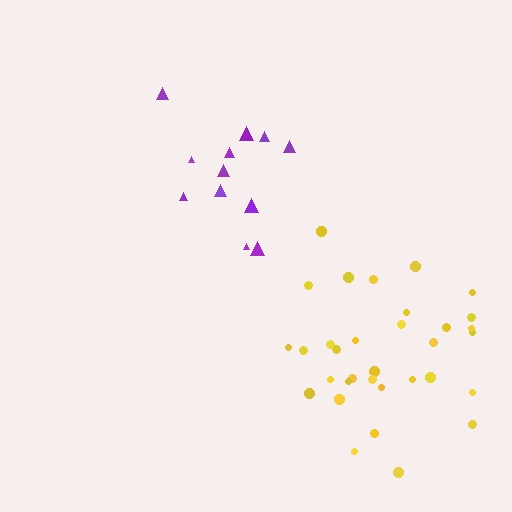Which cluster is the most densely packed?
Yellow.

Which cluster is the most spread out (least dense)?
Purple.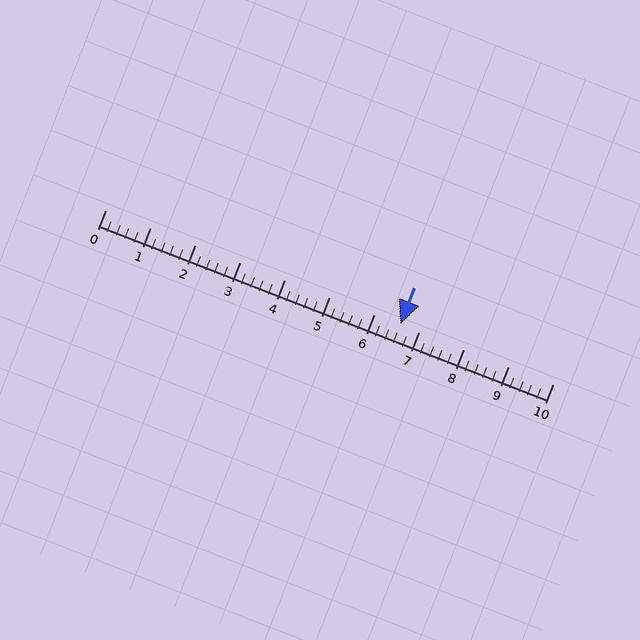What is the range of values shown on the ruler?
The ruler shows values from 0 to 10.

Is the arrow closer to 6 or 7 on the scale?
The arrow is closer to 7.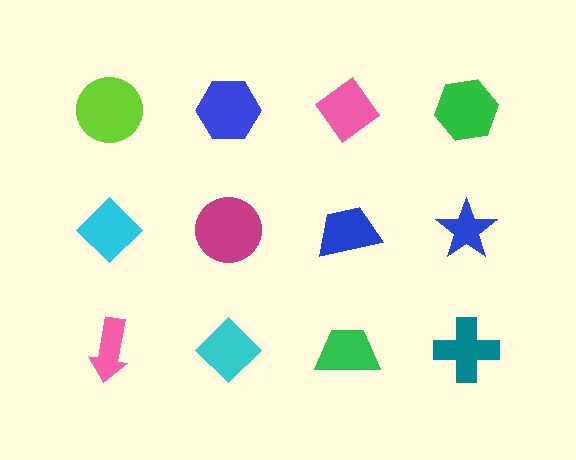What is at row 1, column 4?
A green hexagon.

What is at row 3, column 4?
A teal cross.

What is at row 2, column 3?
A blue trapezoid.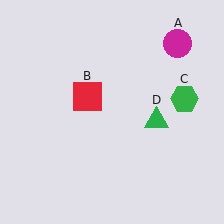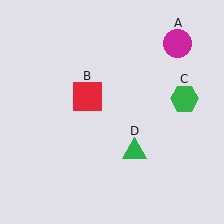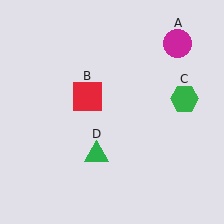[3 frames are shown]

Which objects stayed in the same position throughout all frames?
Magenta circle (object A) and red square (object B) and green hexagon (object C) remained stationary.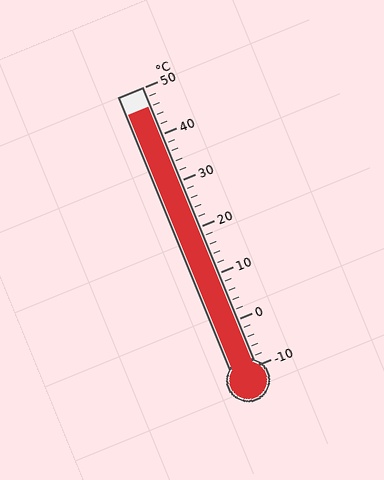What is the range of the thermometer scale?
The thermometer scale ranges from -10°C to 50°C.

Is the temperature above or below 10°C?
The temperature is above 10°C.